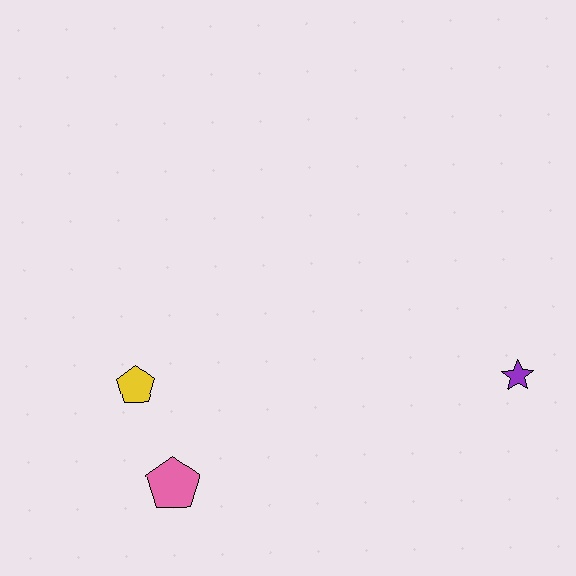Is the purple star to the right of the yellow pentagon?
Yes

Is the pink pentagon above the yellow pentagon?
No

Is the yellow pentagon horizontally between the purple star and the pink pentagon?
No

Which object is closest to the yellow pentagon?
The pink pentagon is closest to the yellow pentagon.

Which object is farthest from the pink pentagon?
The purple star is farthest from the pink pentagon.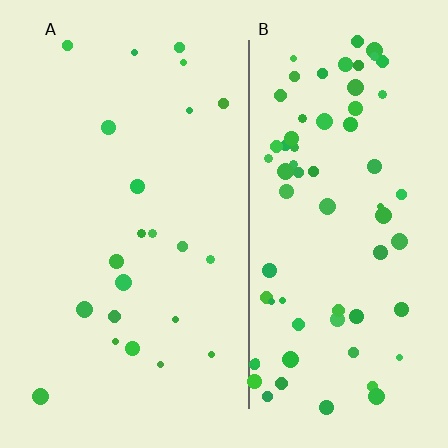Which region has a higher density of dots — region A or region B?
B (the right).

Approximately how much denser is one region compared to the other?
Approximately 3.2× — region B over region A.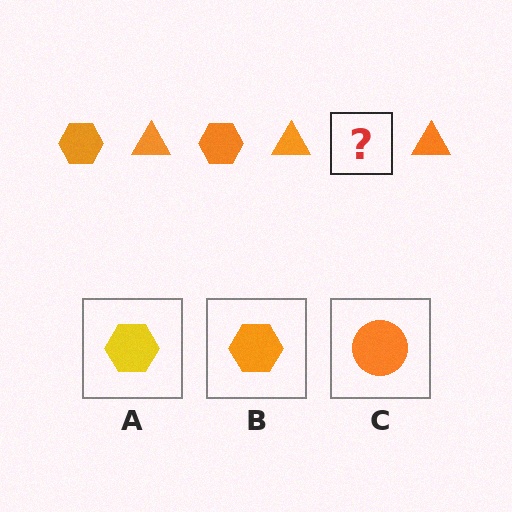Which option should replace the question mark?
Option B.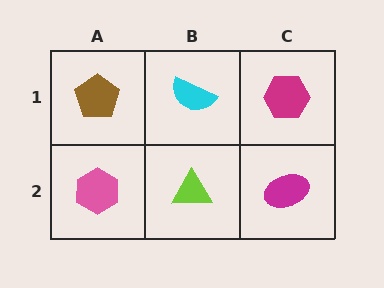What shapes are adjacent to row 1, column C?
A magenta ellipse (row 2, column C), a cyan semicircle (row 1, column B).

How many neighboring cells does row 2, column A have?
2.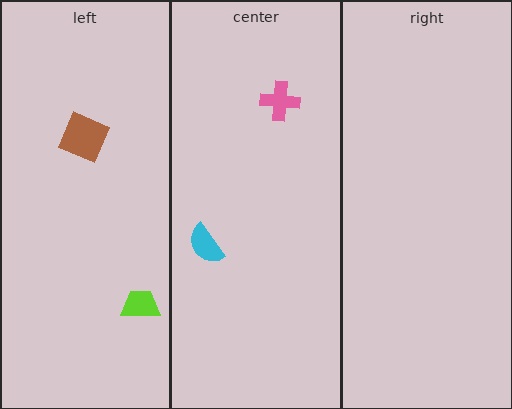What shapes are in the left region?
The lime trapezoid, the brown square.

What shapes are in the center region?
The cyan semicircle, the pink cross.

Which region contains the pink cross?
The center region.